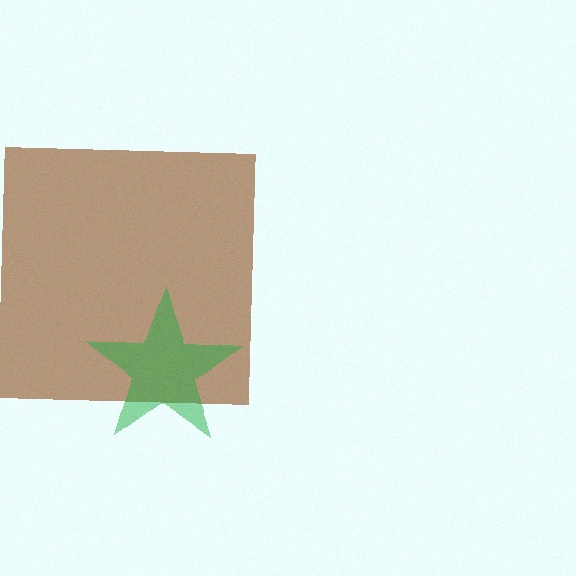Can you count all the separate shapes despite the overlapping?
Yes, there are 2 separate shapes.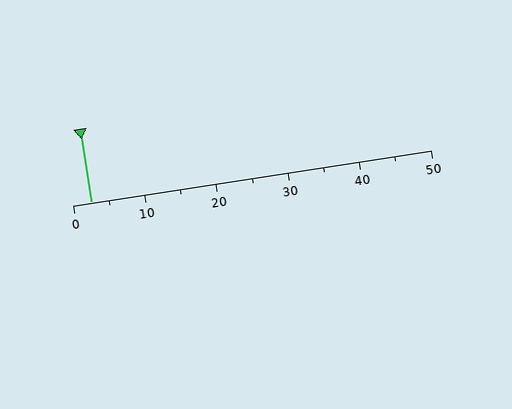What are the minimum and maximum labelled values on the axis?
The axis runs from 0 to 50.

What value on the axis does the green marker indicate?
The marker indicates approximately 2.5.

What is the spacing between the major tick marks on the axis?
The major ticks are spaced 10 apart.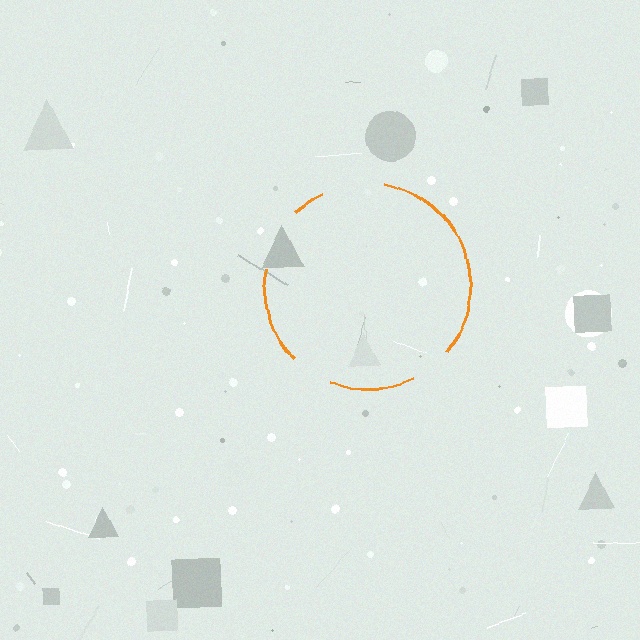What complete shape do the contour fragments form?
The contour fragments form a circle.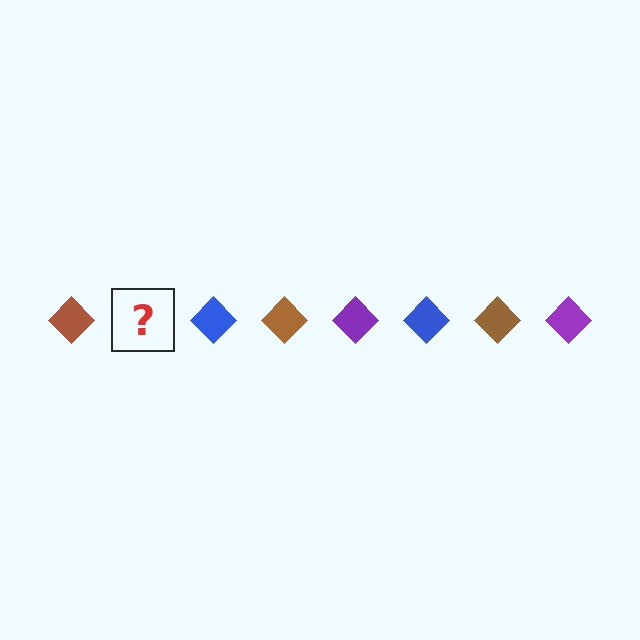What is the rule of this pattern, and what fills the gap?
The rule is that the pattern cycles through brown, purple, blue diamonds. The gap should be filled with a purple diamond.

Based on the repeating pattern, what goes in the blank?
The blank should be a purple diamond.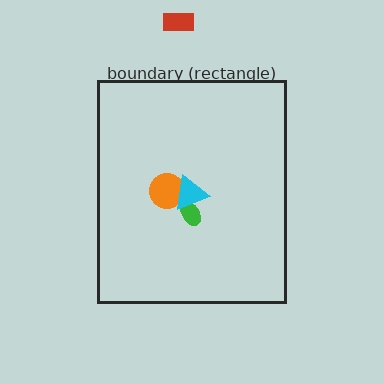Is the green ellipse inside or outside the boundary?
Inside.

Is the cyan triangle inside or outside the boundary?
Inside.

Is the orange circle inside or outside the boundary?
Inside.